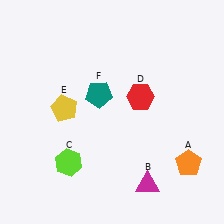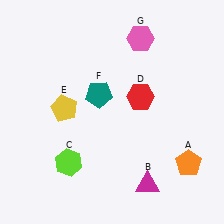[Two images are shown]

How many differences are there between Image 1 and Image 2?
There is 1 difference between the two images.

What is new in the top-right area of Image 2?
A pink hexagon (G) was added in the top-right area of Image 2.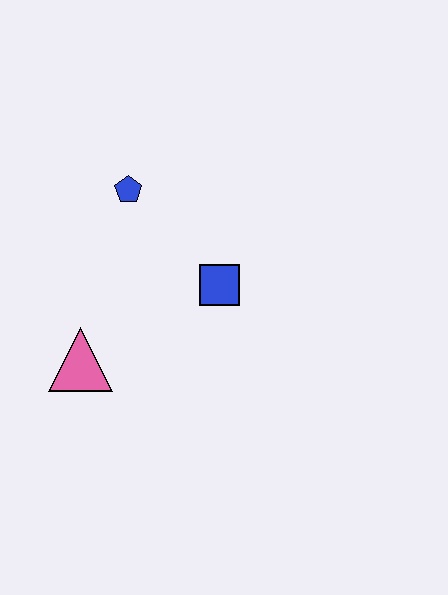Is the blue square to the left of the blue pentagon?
No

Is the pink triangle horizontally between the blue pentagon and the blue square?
No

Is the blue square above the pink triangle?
Yes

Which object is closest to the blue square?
The blue pentagon is closest to the blue square.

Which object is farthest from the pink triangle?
The blue pentagon is farthest from the pink triangle.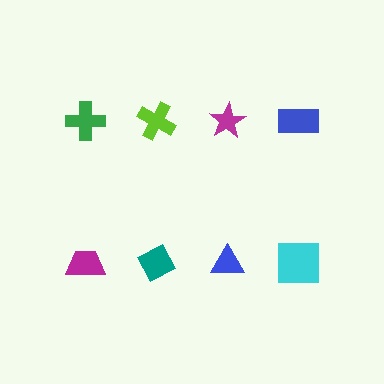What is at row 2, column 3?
A blue triangle.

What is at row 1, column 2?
A lime cross.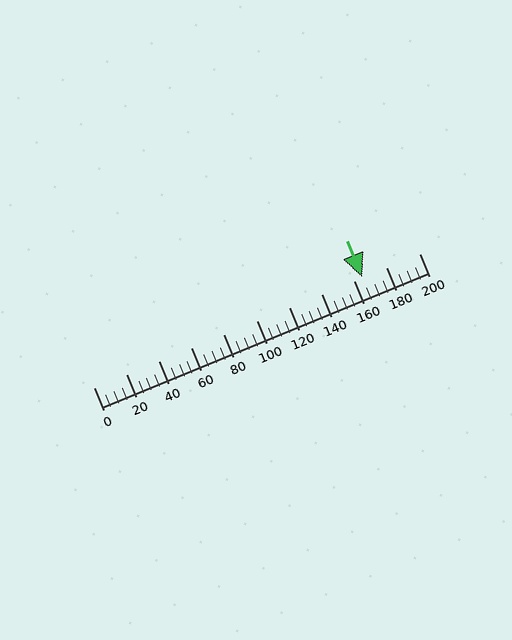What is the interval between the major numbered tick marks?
The major tick marks are spaced 20 units apart.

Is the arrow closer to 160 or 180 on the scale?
The arrow is closer to 160.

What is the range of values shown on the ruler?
The ruler shows values from 0 to 200.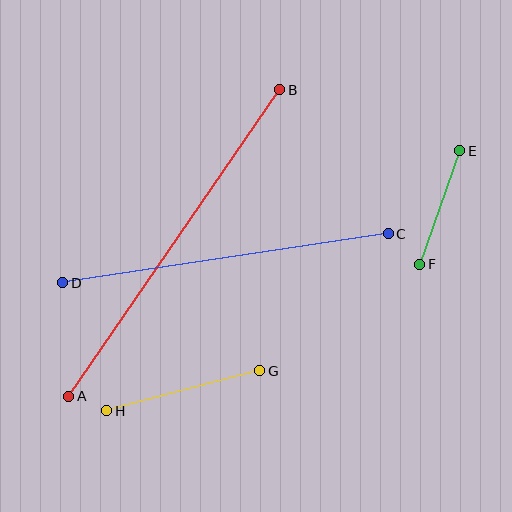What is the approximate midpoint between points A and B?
The midpoint is at approximately (174, 243) pixels.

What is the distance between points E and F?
The distance is approximately 120 pixels.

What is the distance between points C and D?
The distance is approximately 329 pixels.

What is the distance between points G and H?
The distance is approximately 158 pixels.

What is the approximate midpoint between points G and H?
The midpoint is at approximately (183, 391) pixels.